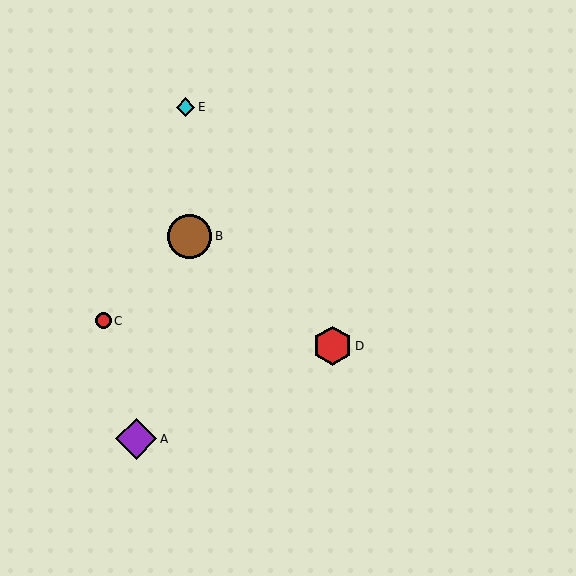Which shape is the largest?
The brown circle (labeled B) is the largest.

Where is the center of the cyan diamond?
The center of the cyan diamond is at (185, 107).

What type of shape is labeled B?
Shape B is a brown circle.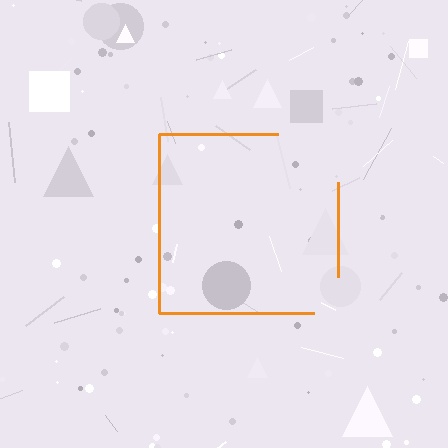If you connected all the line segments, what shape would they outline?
They would outline a square.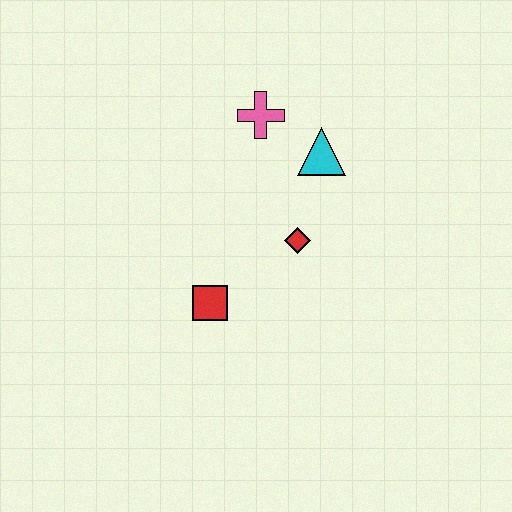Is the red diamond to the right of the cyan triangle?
No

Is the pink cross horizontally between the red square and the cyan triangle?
Yes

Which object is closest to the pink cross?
The cyan triangle is closest to the pink cross.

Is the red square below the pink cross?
Yes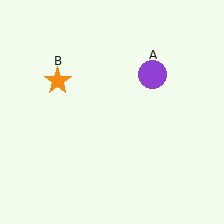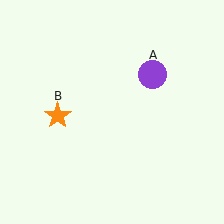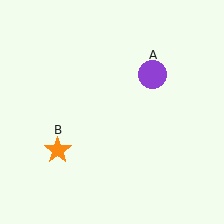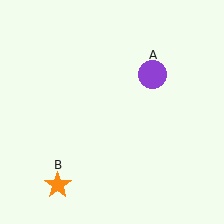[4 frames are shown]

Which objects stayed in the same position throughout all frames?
Purple circle (object A) remained stationary.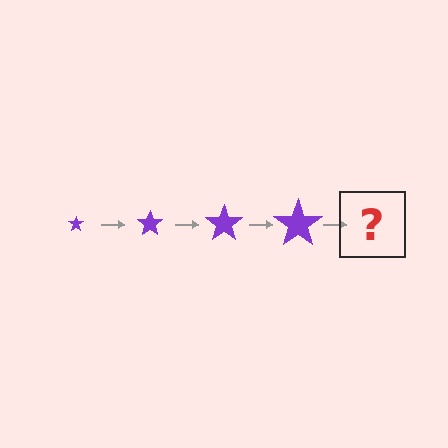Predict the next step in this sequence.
The next step is a purple star, larger than the previous one.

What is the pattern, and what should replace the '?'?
The pattern is that the star gets progressively larger each step. The '?' should be a purple star, larger than the previous one.